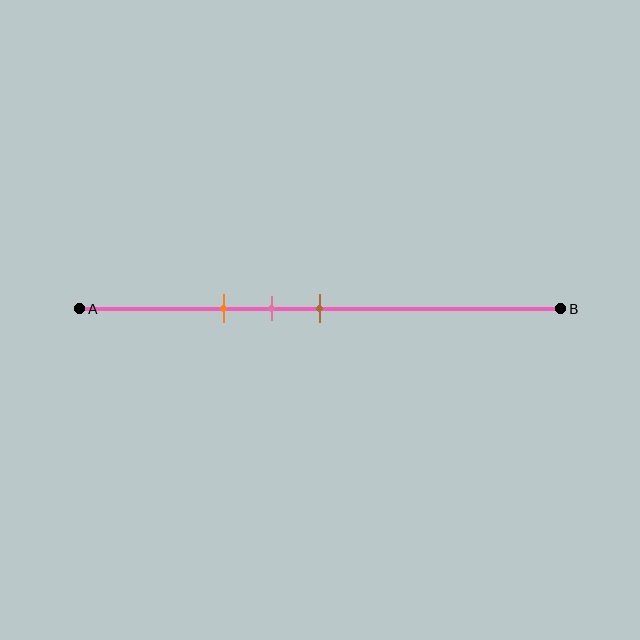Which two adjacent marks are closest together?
The pink and brown marks are the closest adjacent pair.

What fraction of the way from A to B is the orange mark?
The orange mark is approximately 30% (0.3) of the way from A to B.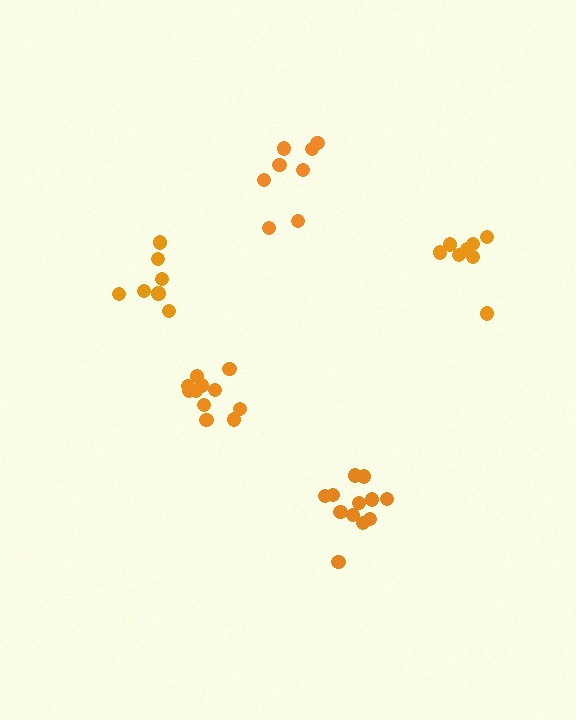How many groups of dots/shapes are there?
There are 5 groups.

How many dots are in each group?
Group 1: 8 dots, Group 2: 7 dots, Group 3: 12 dots, Group 4: 11 dots, Group 5: 8 dots (46 total).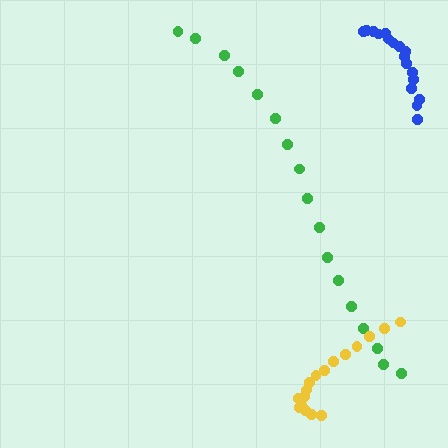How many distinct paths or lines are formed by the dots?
There are 3 distinct paths.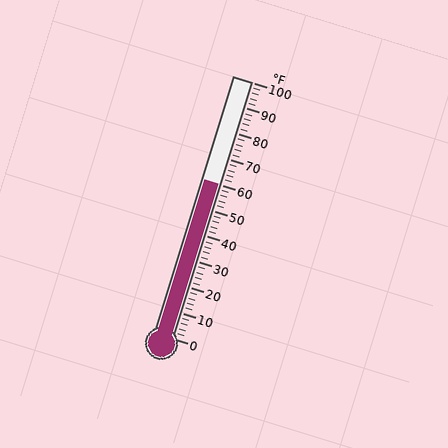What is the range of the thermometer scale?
The thermometer scale ranges from 0°F to 100°F.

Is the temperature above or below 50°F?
The temperature is above 50°F.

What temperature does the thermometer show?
The thermometer shows approximately 60°F.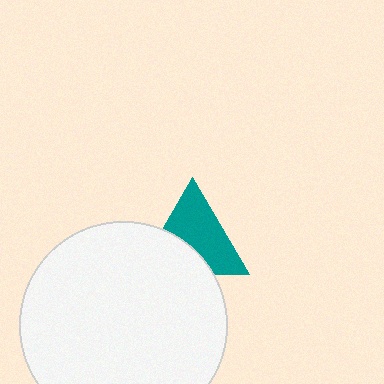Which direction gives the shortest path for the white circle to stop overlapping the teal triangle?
Moving down gives the shortest separation.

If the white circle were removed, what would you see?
You would see the complete teal triangle.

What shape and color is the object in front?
The object in front is a white circle.